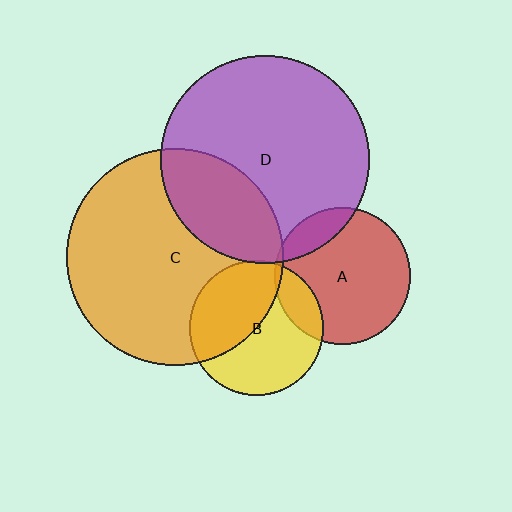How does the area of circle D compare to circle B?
Approximately 2.4 times.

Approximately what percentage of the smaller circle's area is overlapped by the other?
Approximately 15%.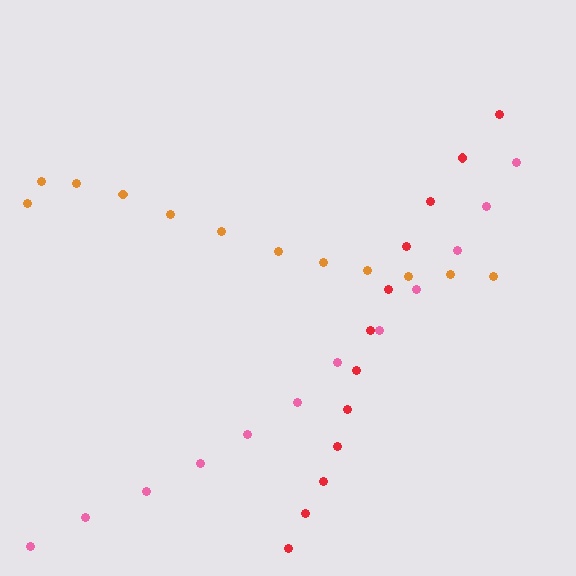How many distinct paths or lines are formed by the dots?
There are 3 distinct paths.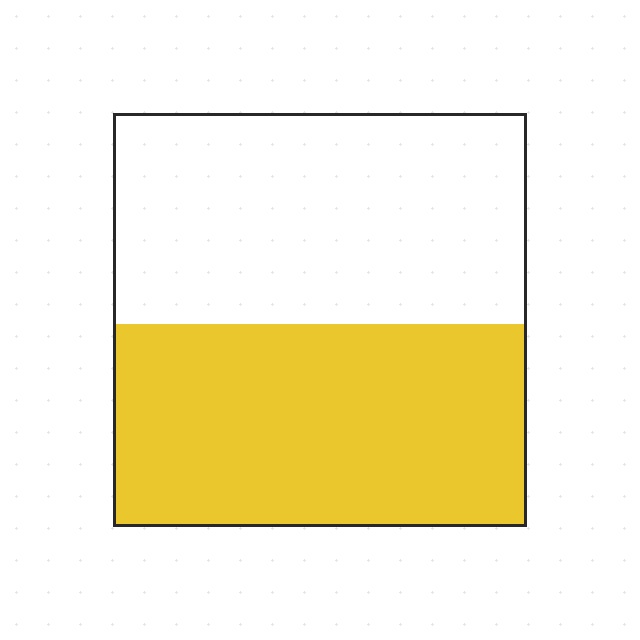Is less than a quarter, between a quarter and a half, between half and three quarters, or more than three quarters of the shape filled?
Between a quarter and a half.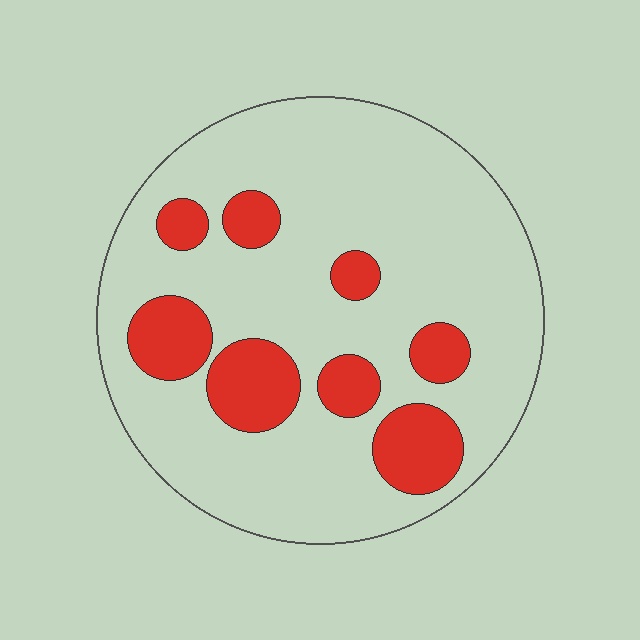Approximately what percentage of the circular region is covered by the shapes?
Approximately 20%.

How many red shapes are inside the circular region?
8.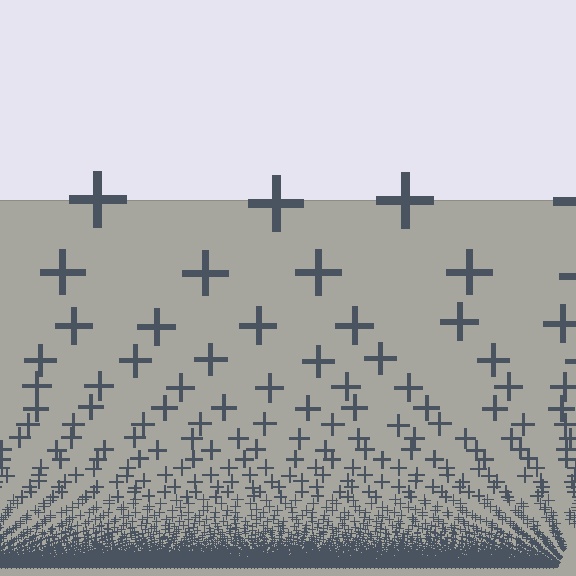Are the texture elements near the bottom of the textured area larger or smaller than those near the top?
Smaller. The gradient is inverted — elements near the bottom are smaller and denser.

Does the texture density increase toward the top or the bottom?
Density increases toward the bottom.